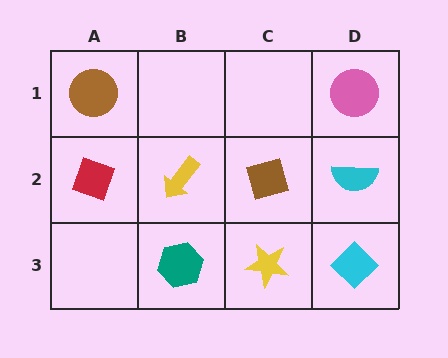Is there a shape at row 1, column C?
No, that cell is empty.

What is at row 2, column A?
A red diamond.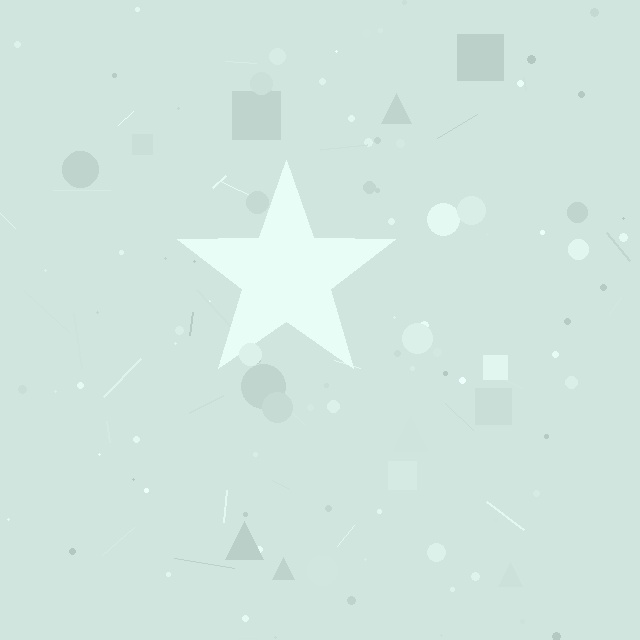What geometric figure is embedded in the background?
A star is embedded in the background.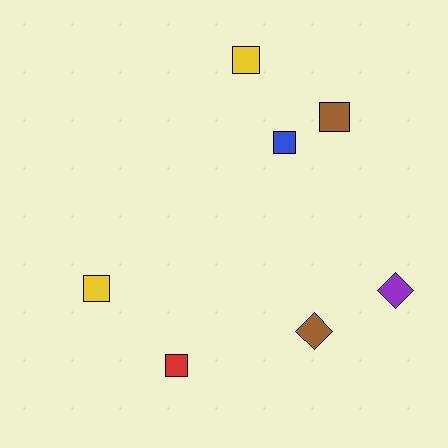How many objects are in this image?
There are 7 objects.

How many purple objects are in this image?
There is 1 purple object.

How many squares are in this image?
There are 5 squares.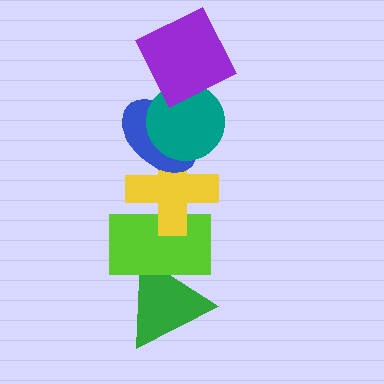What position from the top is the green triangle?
The green triangle is 6th from the top.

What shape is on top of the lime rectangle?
The yellow cross is on top of the lime rectangle.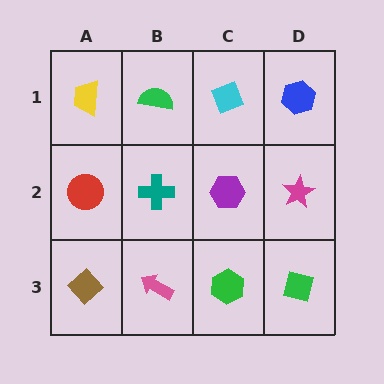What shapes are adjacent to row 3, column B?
A teal cross (row 2, column B), a brown diamond (row 3, column A), a green hexagon (row 3, column C).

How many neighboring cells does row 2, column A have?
3.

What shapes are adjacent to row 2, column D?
A blue hexagon (row 1, column D), a green square (row 3, column D), a purple hexagon (row 2, column C).